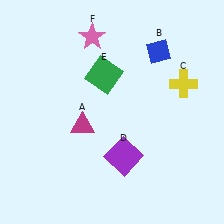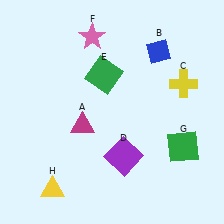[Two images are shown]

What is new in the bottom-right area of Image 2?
A green square (G) was added in the bottom-right area of Image 2.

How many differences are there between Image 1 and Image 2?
There are 2 differences between the two images.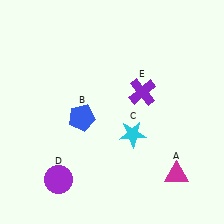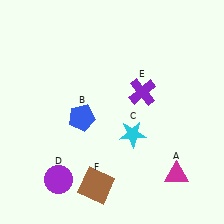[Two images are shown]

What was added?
A brown square (F) was added in Image 2.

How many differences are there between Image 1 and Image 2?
There is 1 difference between the two images.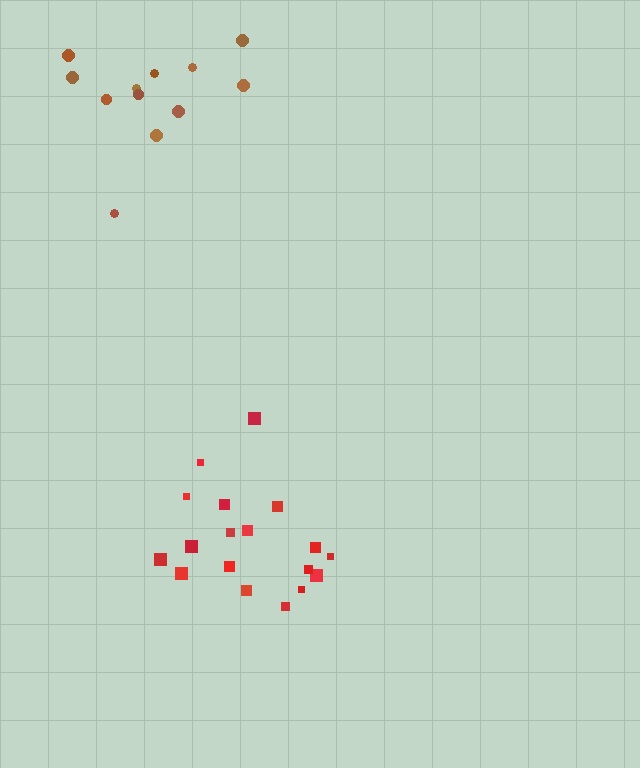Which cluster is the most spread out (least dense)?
Brown.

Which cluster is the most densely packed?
Red.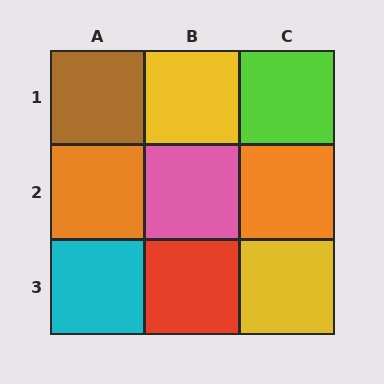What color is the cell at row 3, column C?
Yellow.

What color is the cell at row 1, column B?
Yellow.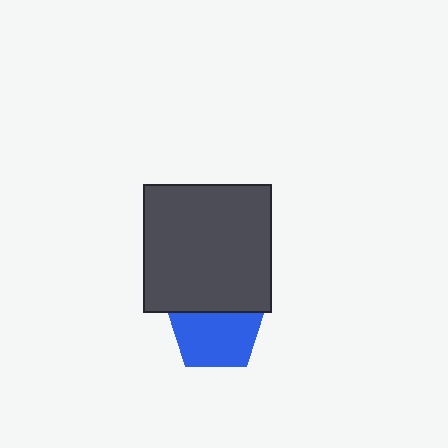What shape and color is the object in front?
The object in front is a dark gray square.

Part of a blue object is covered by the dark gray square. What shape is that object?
It is a pentagon.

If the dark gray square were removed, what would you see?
You would see the complete blue pentagon.